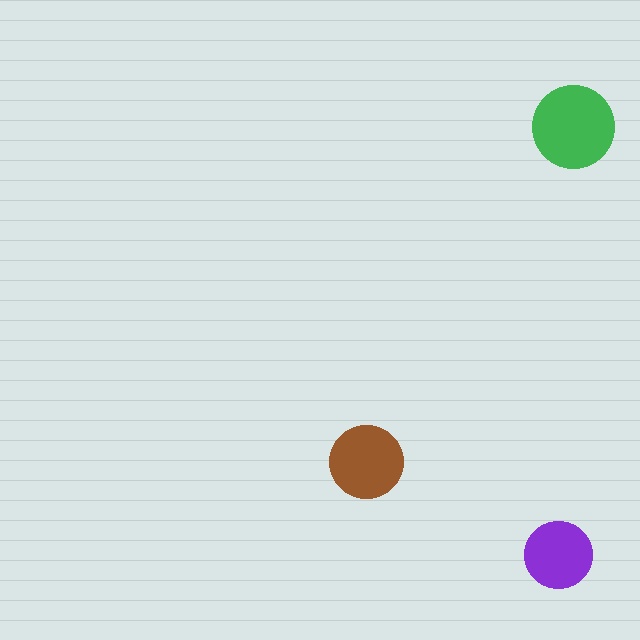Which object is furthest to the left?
The brown circle is leftmost.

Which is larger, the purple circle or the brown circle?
The brown one.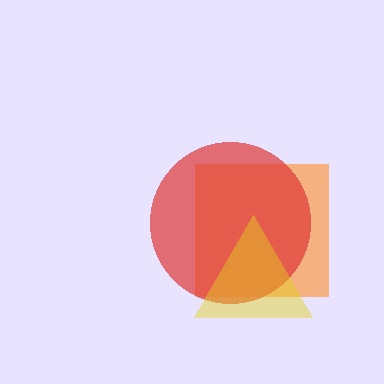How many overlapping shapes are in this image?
There are 3 overlapping shapes in the image.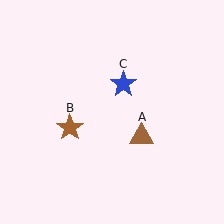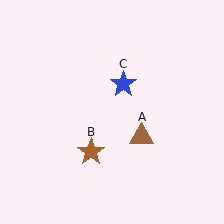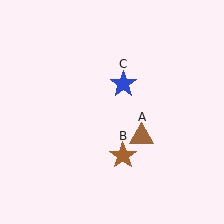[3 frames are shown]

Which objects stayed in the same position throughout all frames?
Brown triangle (object A) and blue star (object C) remained stationary.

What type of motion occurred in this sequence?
The brown star (object B) rotated counterclockwise around the center of the scene.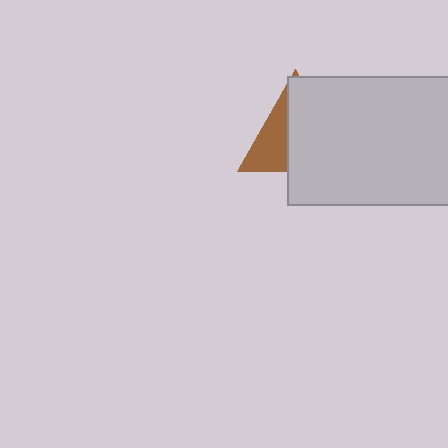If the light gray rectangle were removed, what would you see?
You would see the complete brown triangle.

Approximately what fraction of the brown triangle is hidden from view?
Roughly 63% of the brown triangle is hidden behind the light gray rectangle.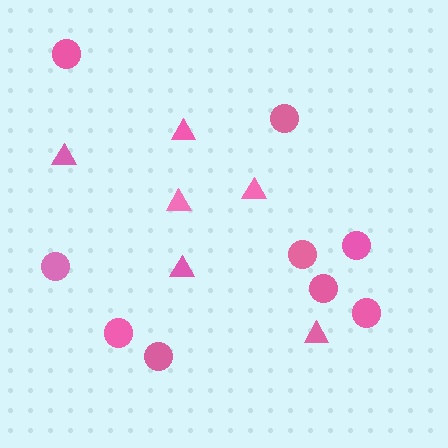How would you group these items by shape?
There are 2 groups: one group of circles (9) and one group of triangles (6).